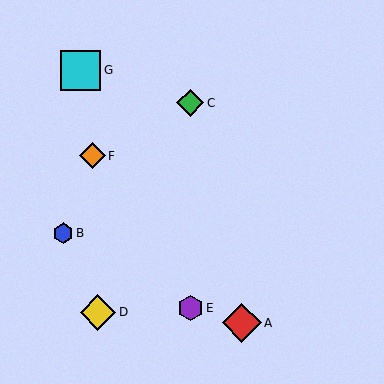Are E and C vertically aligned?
Yes, both are at x≈190.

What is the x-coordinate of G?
Object G is at x≈80.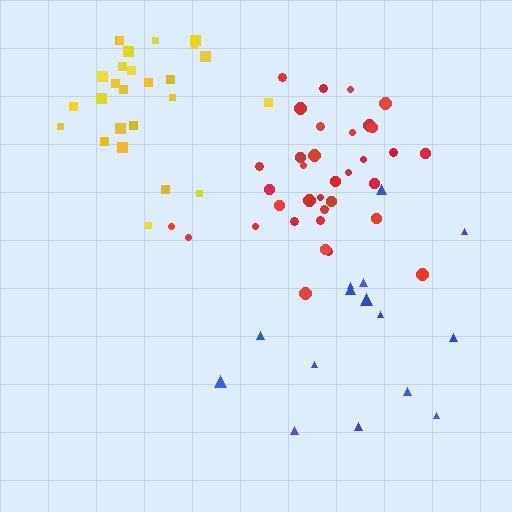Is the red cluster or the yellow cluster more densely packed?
Red.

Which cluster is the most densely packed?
Red.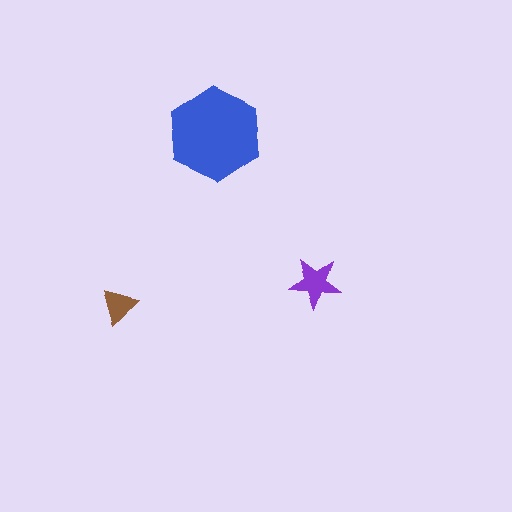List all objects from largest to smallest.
The blue hexagon, the purple star, the brown triangle.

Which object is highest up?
The blue hexagon is topmost.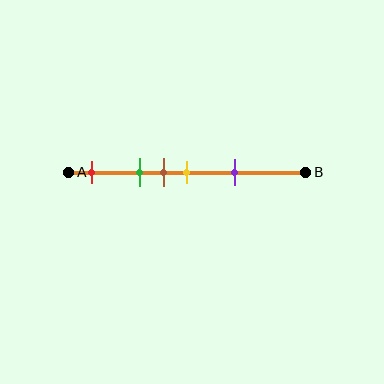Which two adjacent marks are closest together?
The brown and yellow marks are the closest adjacent pair.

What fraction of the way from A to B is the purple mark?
The purple mark is approximately 70% (0.7) of the way from A to B.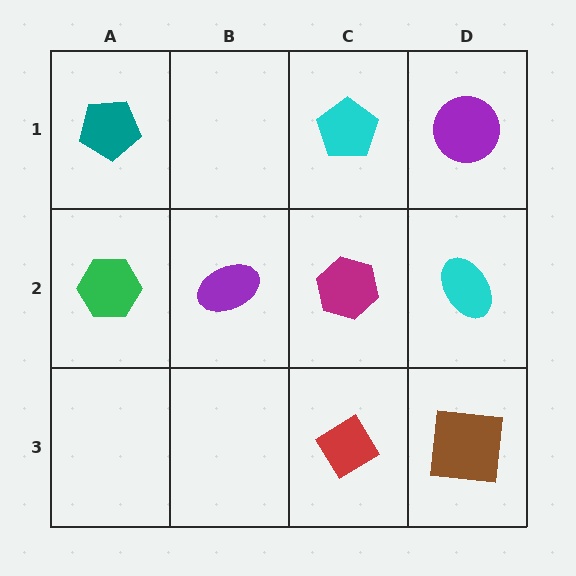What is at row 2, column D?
A cyan ellipse.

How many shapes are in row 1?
3 shapes.